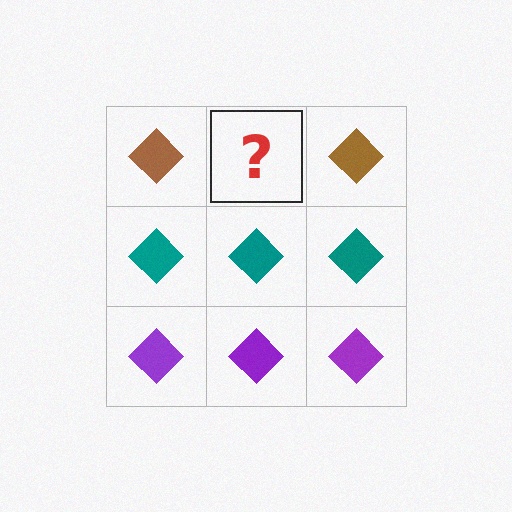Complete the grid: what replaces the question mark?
The question mark should be replaced with a brown diamond.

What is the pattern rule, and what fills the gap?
The rule is that each row has a consistent color. The gap should be filled with a brown diamond.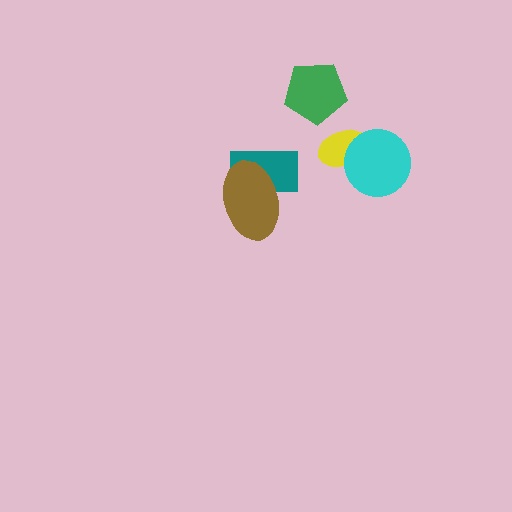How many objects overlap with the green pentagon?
0 objects overlap with the green pentagon.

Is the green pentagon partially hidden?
No, no other shape covers it.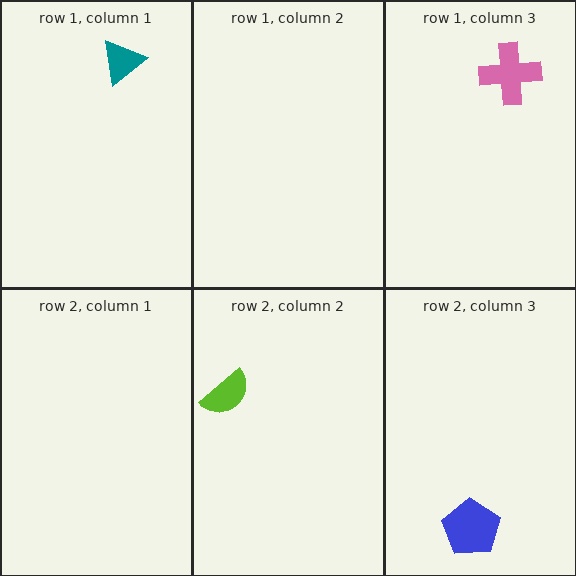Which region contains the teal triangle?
The row 1, column 1 region.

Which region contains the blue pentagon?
The row 2, column 3 region.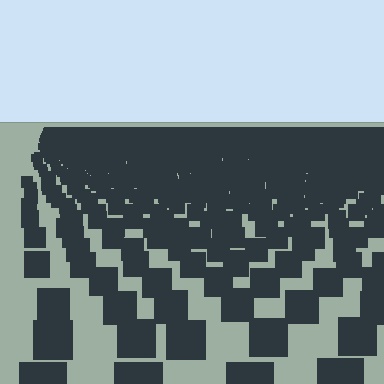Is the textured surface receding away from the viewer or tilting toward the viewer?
The surface is receding away from the viewer. Texture elements get smaller and denser toward the top.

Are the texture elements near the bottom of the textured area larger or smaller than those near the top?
Larger. Near the bottom, elements are closer to the viewer and appear at a bigger on-screen size.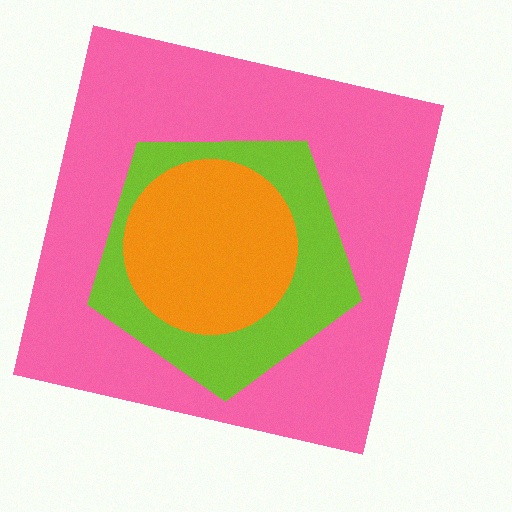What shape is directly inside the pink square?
The lime pentagon.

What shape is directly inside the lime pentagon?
The orange circle.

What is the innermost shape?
The orange circle.